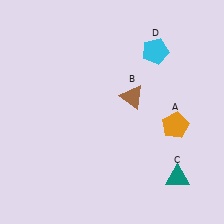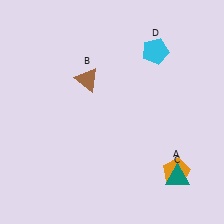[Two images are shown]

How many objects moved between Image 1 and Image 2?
2 objects moved between the two images.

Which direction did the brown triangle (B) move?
The brown triangle (B) moved left.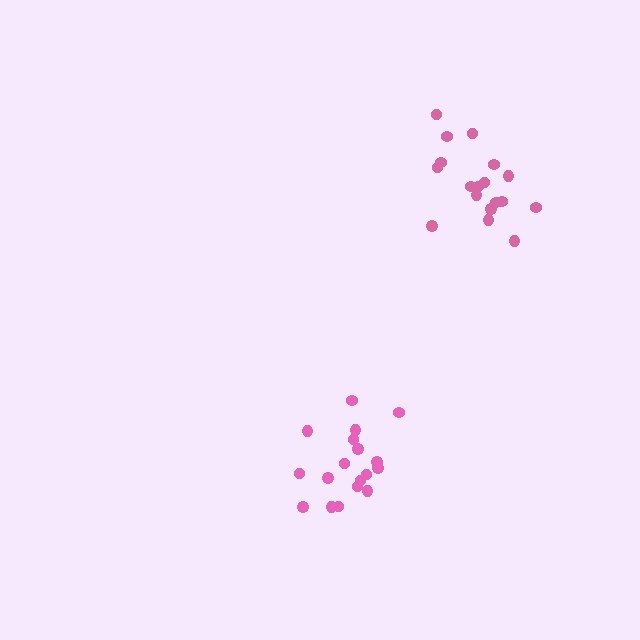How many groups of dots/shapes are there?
There are 2 groups.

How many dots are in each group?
Group 1: 18 dots, Group 2: 18 dots (36 total).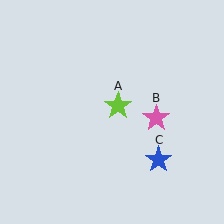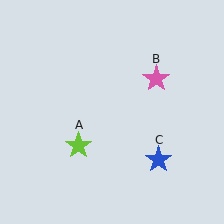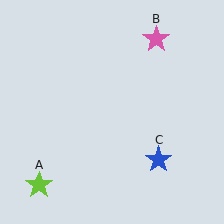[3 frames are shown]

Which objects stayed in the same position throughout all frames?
Blue star (object C) remained stationary.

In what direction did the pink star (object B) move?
The pink star (object B) moved up.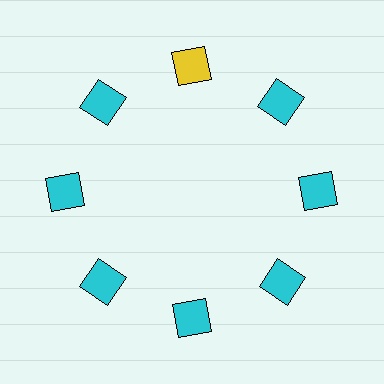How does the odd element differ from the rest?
It has a different color: yellow instead of cyan.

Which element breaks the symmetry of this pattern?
The yellow square at roughly the 12 o'clock position breaks the symmetry. All other shapes are cyan squares.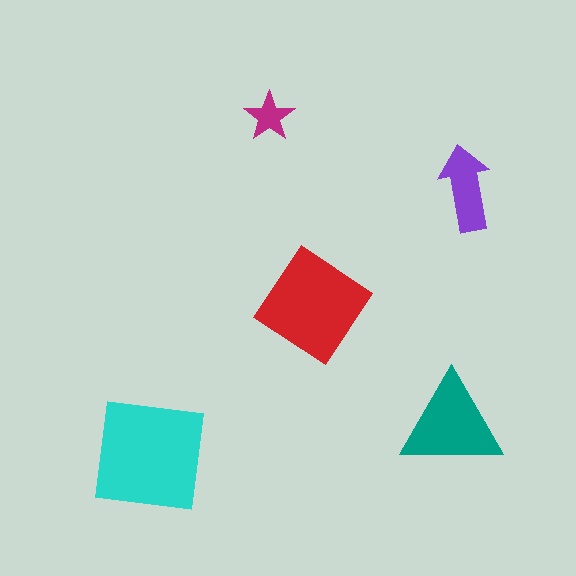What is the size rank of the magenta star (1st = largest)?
5th.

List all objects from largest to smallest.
The cyan square, the red diamond, the teal triangle, the purple arrow, the magenta star.